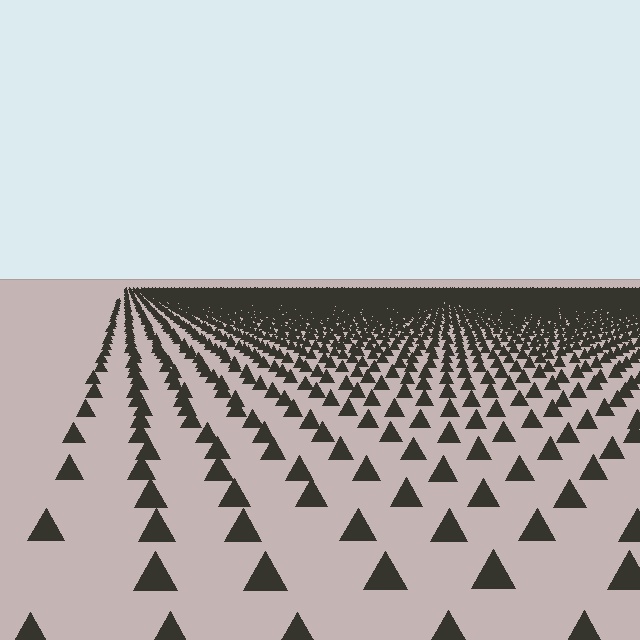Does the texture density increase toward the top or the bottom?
Density increases toward the top.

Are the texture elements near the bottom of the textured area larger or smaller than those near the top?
Larger. Near the bottom, elements are closer to the viewer and appear at a bigger on-screen size.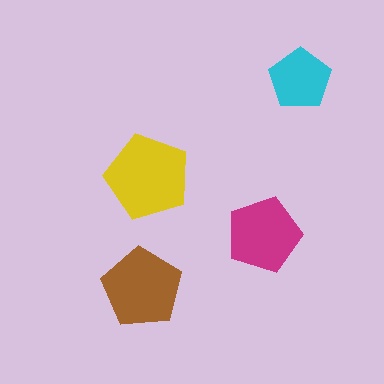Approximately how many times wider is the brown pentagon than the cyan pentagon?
About 1.5 times wider.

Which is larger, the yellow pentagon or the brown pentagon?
The yellow one.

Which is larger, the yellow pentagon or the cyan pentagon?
The yellow one.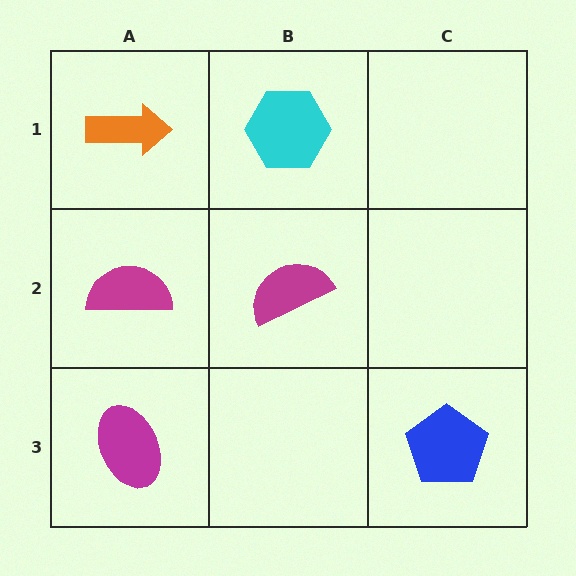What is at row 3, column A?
A magenta ellipse.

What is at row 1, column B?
A cyan hexagon.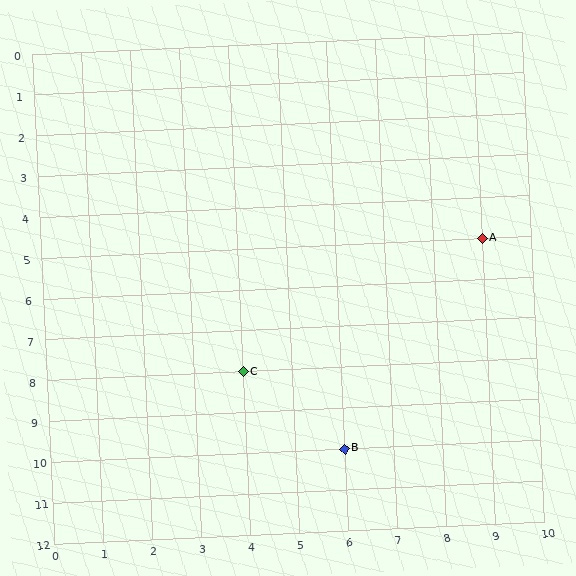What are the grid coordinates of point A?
Point A is at grid coordinates (9, 5).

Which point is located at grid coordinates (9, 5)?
Point A is at (9, 5).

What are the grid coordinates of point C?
Point C is at grid coordinates (4, 8).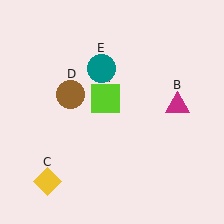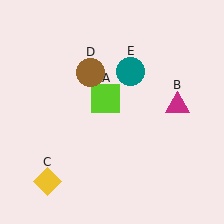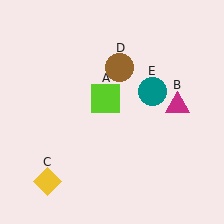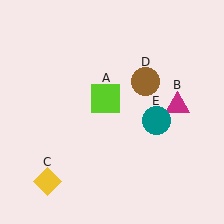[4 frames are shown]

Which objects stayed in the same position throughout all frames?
Lime square (object A) and magenta triangle (object B) and yellow diamond (object C) remained stationary.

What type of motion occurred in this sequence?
The brown circle (object D), teal circle (object E) rotated clockwise around the center of the scene.